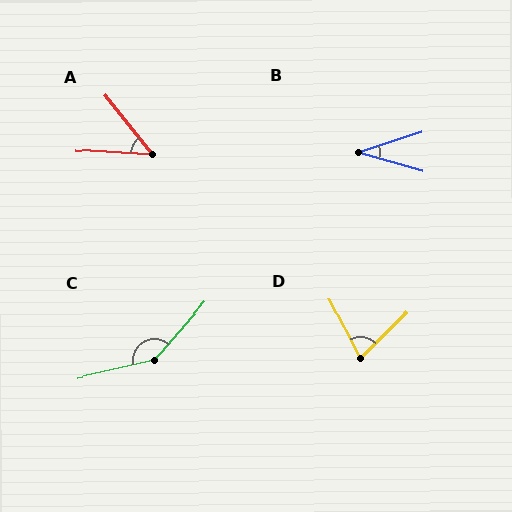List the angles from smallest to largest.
B (34°), A (48°), D (73°), C (144°).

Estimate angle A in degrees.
Approximately 48 degrees.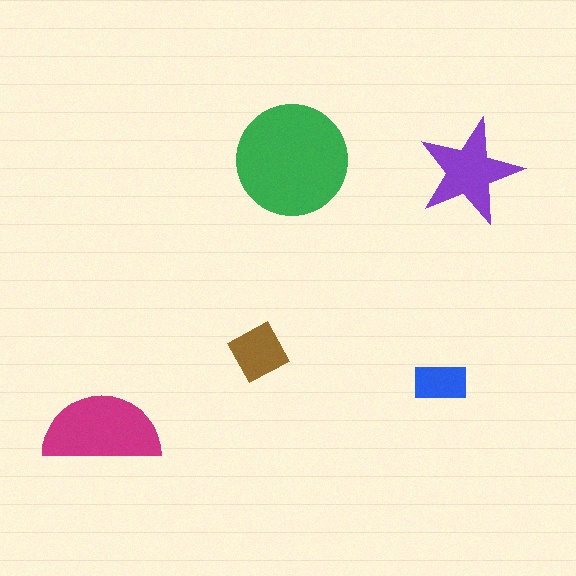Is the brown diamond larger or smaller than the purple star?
Smaller.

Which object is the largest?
The green circle.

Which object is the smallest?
The blue rectangle.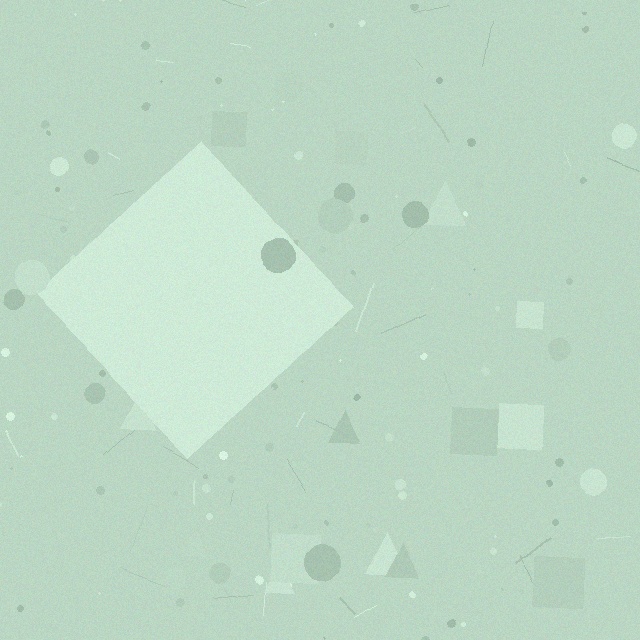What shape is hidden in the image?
A diamond is hidden in the image.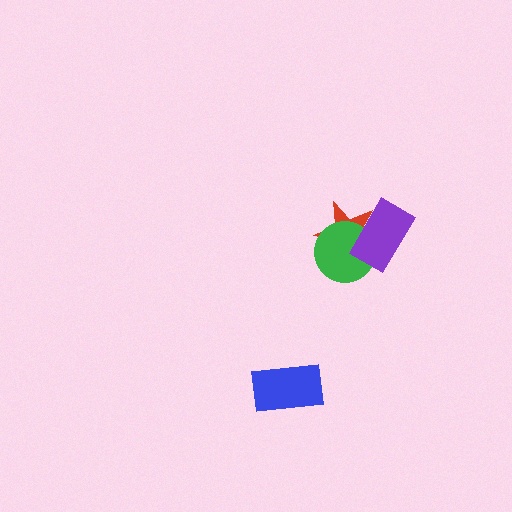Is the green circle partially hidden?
Yes, it is partially covered by another shape.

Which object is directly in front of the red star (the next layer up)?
The green circle is directly in front of the red star.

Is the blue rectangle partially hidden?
No, no other shape covers it.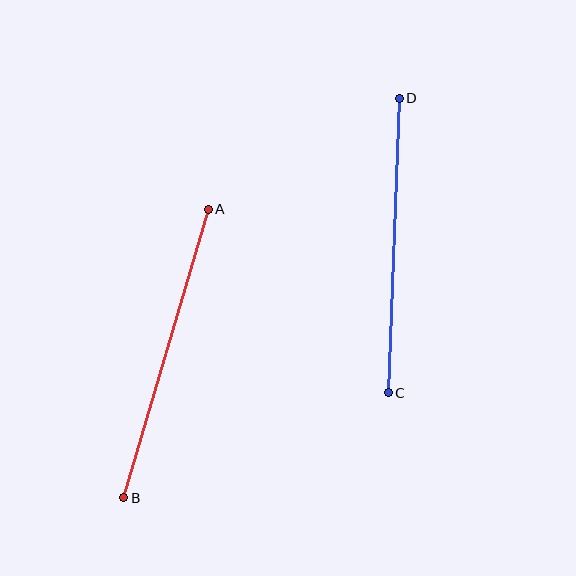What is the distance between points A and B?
The distance is approximately 301 pixels.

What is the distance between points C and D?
The distance is approximately 295 pixels.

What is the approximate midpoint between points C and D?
The midpoint is at approximately (394, 245) pixels.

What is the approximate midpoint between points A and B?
The midpoint is at approximately (166, 353) pixels.